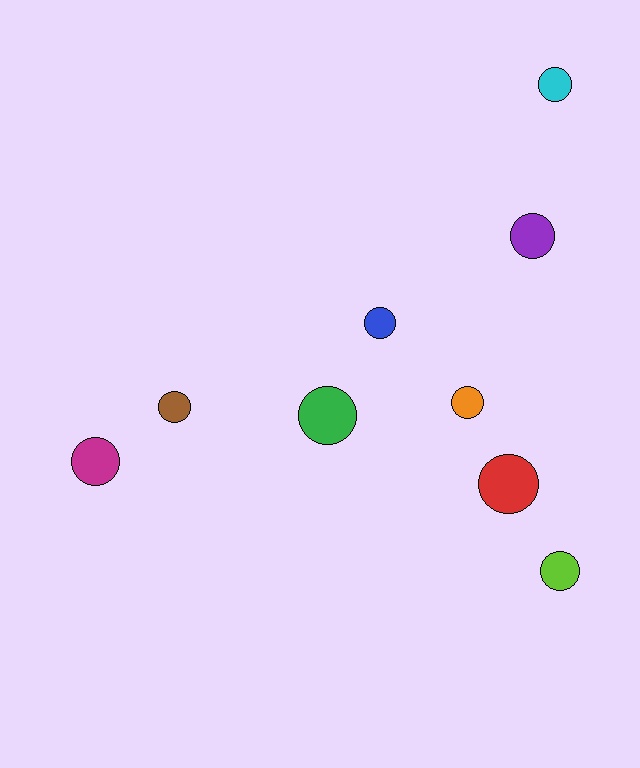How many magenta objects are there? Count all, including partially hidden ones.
There is 1 magenta object.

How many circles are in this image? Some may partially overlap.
There are 9 circles.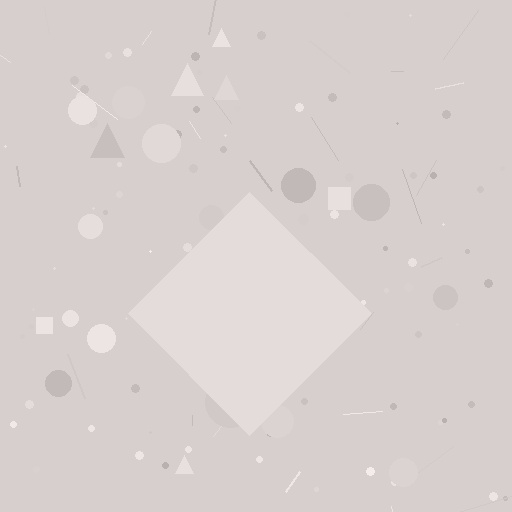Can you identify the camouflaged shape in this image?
The camouflaged shape is a diamond.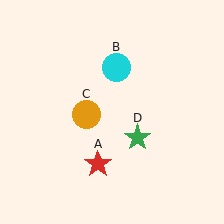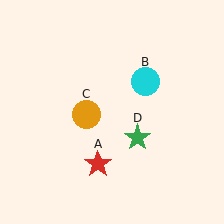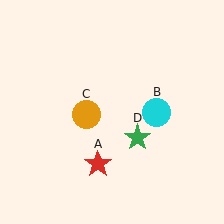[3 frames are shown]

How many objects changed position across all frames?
1 object changed position: cyan circle (object B).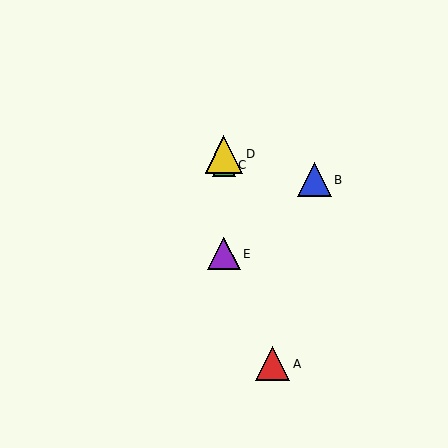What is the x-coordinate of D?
Object D is at x≈224.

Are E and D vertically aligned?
Yes, both are at x≈224.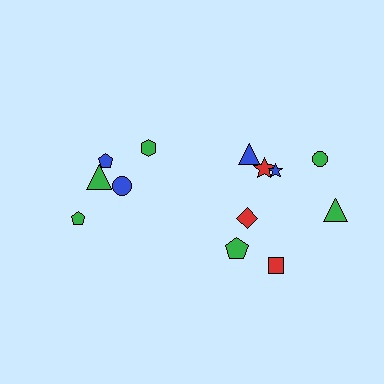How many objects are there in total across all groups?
There are 13 objects.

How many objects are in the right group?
There are 8 objects.